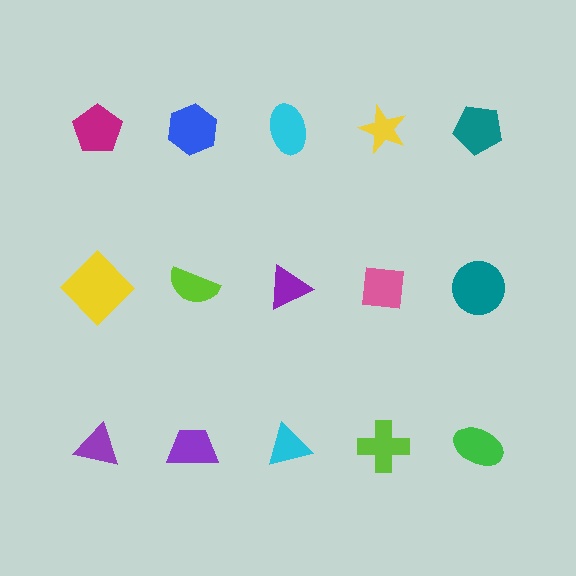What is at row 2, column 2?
A lime semicircle.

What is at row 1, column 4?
A yellow star.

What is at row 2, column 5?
A teal circle.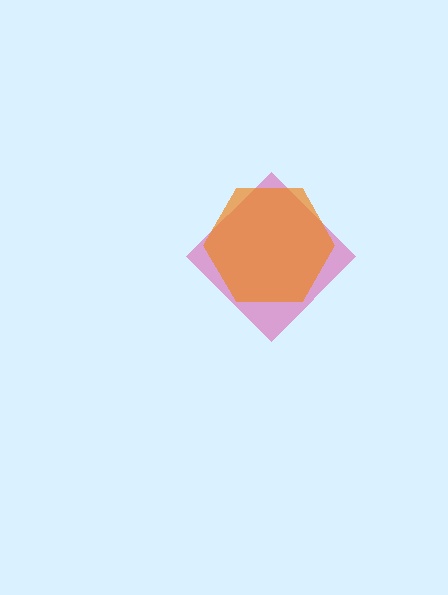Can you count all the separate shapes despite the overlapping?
Yes, there are 2 separate shapes.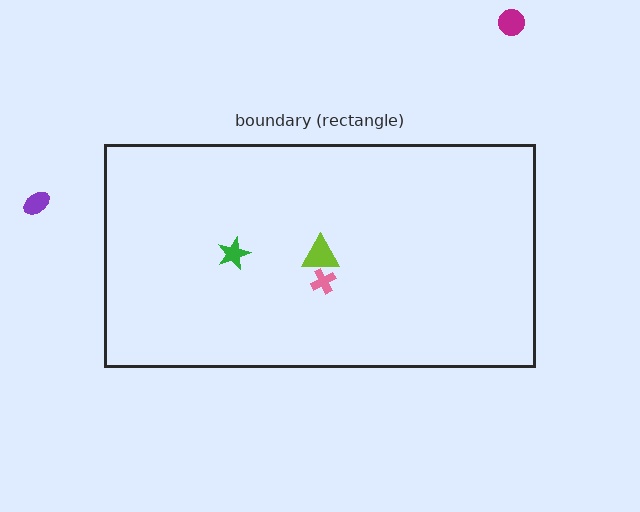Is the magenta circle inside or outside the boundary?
Outside.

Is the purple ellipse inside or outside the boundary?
Outside.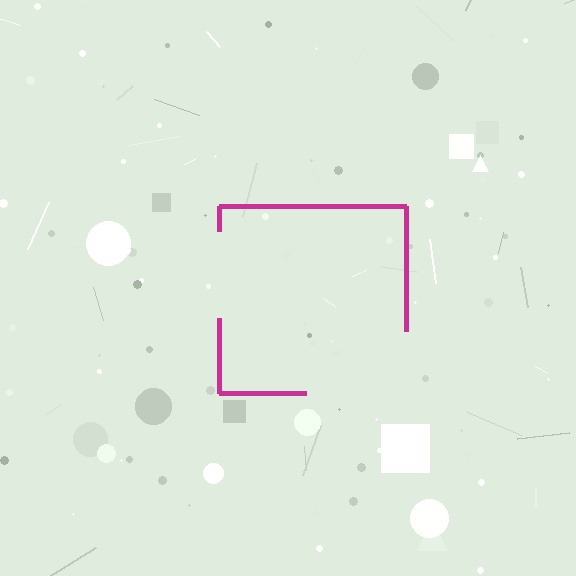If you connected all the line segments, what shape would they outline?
They would outline a square.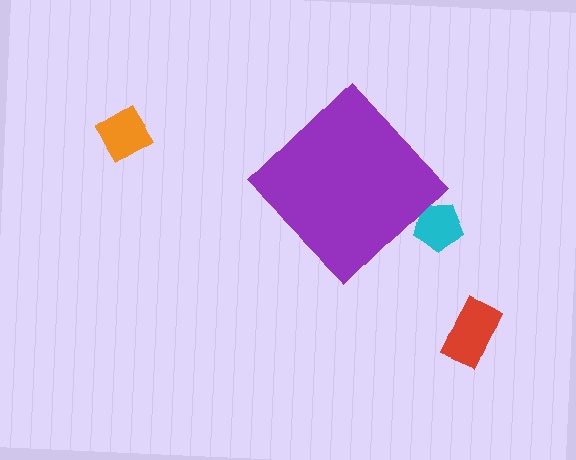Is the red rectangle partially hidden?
No, the red rectangle is fully visible.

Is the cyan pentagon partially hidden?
Yes, the cyan pentagon is partially hidden behind the purple diamond.